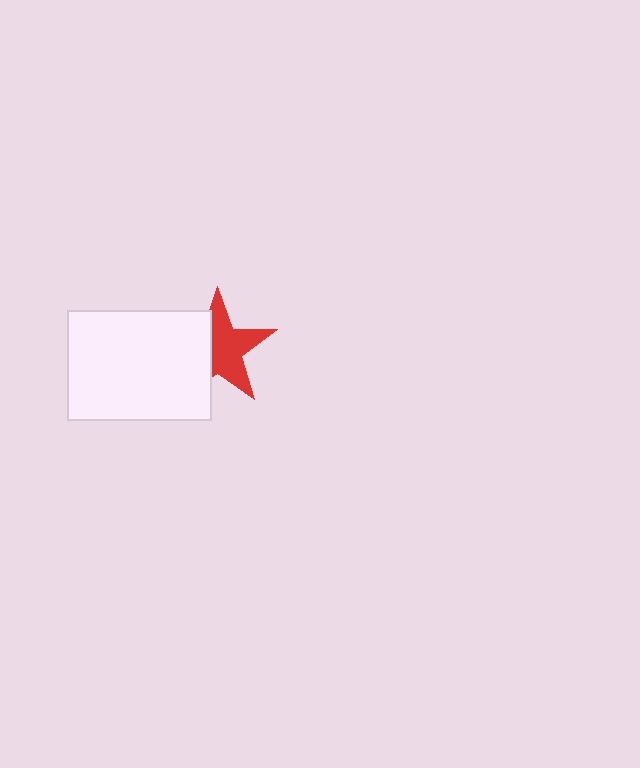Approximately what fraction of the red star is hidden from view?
Roughly 38% of the red star is hidden behind the white rectangle.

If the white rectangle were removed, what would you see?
You would see the complete red star.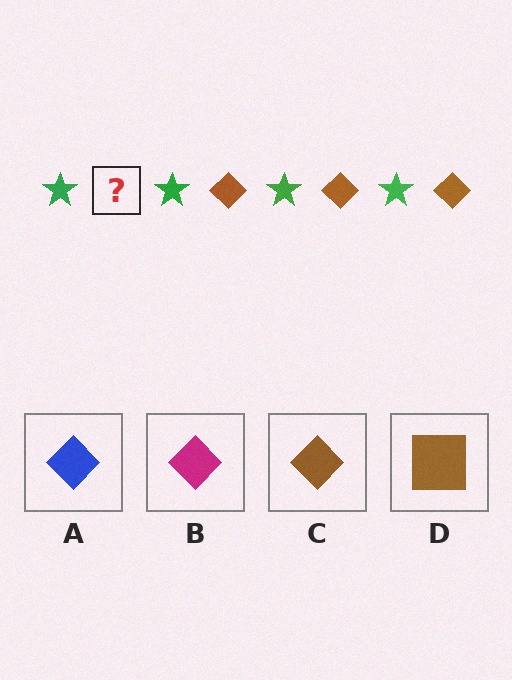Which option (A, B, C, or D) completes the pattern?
C.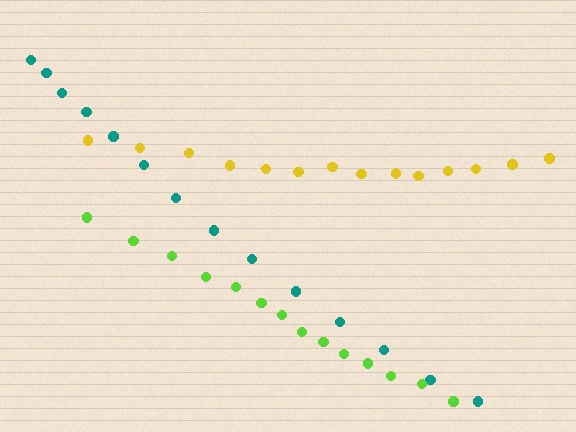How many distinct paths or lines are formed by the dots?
There are 3 distinct paths.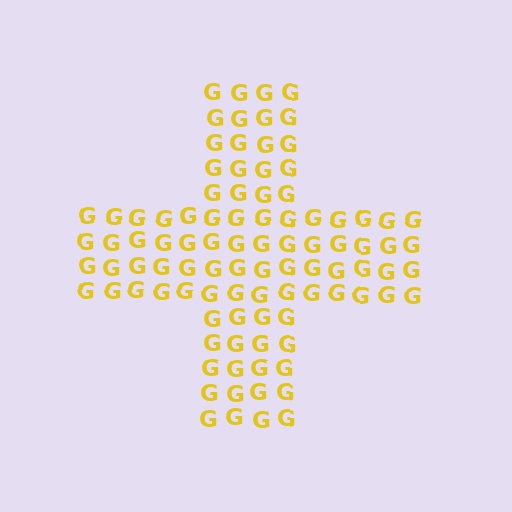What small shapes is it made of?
It is made of small letter G's.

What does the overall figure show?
The overall figure shows a cross.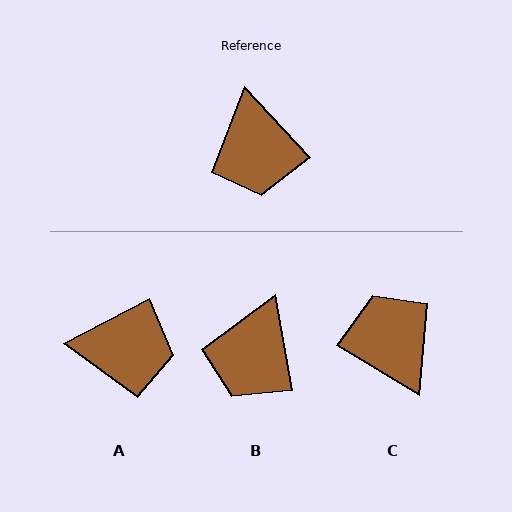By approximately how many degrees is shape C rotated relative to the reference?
Approximately 164 degrees clockwise.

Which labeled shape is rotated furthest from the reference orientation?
C, about 164 degrees away.